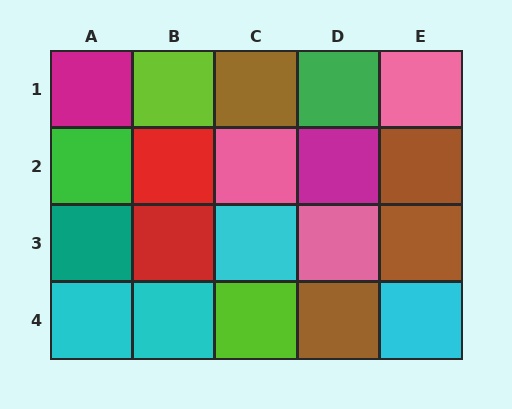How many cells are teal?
1 cell is teal.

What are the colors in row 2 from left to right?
Green, red, pink, magenta, brown.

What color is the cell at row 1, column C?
Brown.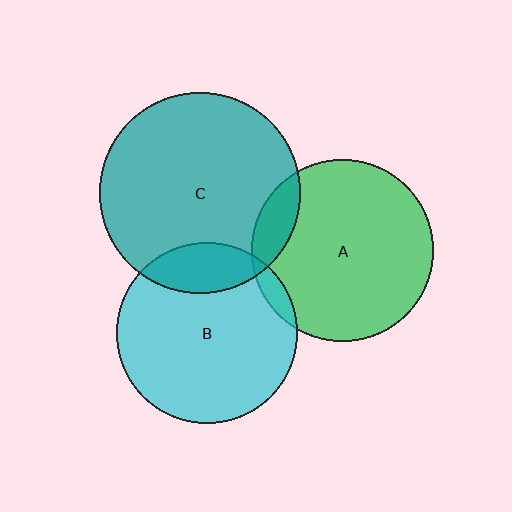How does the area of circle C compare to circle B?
Approximately 1.2 times.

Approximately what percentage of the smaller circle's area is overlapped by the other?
Approximately 20%.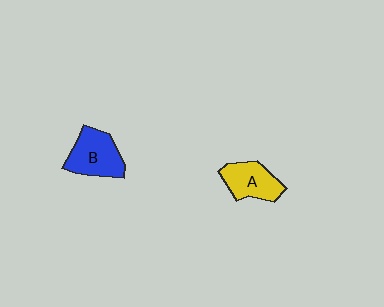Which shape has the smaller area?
Shape A (yellow).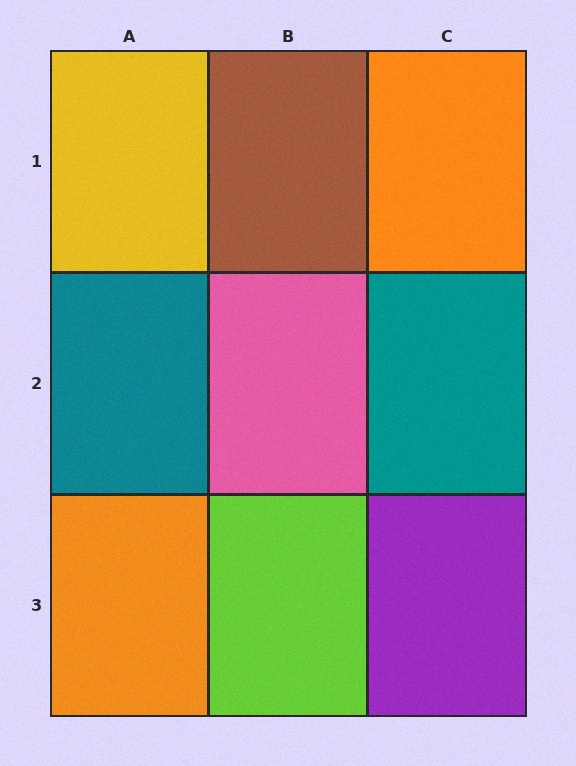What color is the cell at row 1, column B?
Brown.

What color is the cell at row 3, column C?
Purple.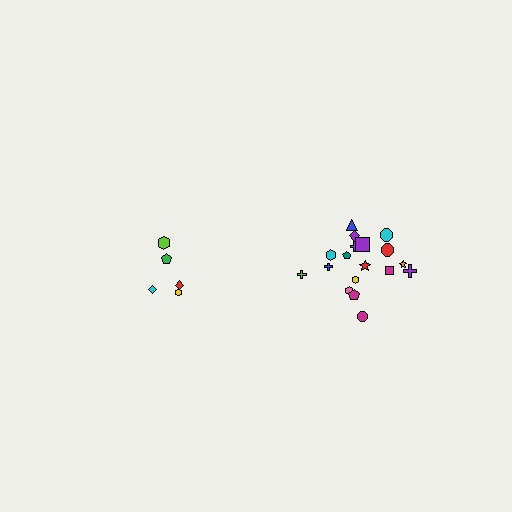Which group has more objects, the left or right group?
The right group.